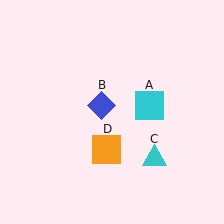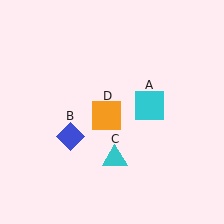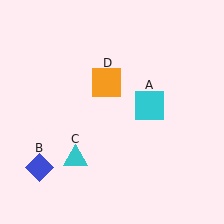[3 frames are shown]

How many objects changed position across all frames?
3 objects changed position: blue diamond (object B), cyan triangle (object C), orange square (object D).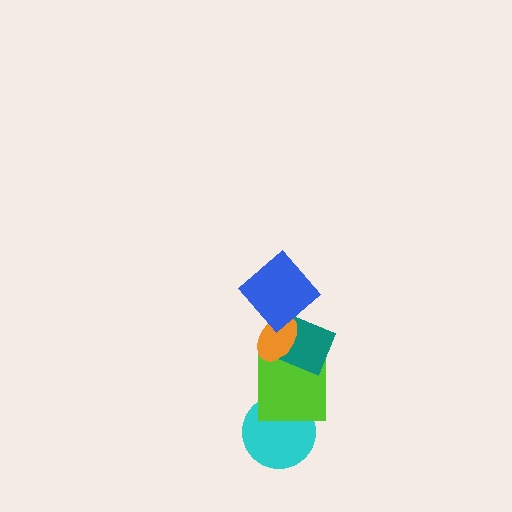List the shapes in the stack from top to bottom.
From top to bottom: the blue diamond, the orange ellipse, the teal diamond, the lime square, the cyan circle.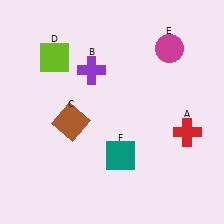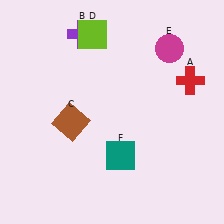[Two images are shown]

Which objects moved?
The objects that moved are: the red cross (A), the purple cross (B), the lime square (D).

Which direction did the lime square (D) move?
The lime square (D) moved right.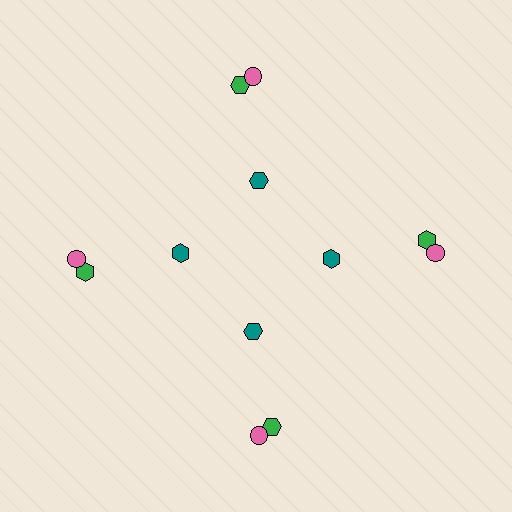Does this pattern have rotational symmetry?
Yes, this pattern has 4-fold rotational symmetry. It looks the same after rotating 90 degrees around the center.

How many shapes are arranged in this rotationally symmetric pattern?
There are 12 shapes, arranged in 4 groups of 3.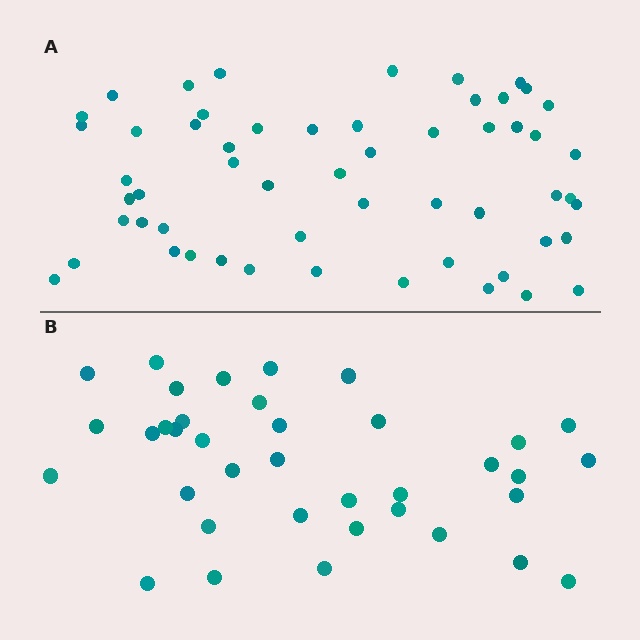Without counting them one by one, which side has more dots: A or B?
Region A (the top region) has more dots.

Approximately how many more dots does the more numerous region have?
Region A has approximately 20 more dots than region B.